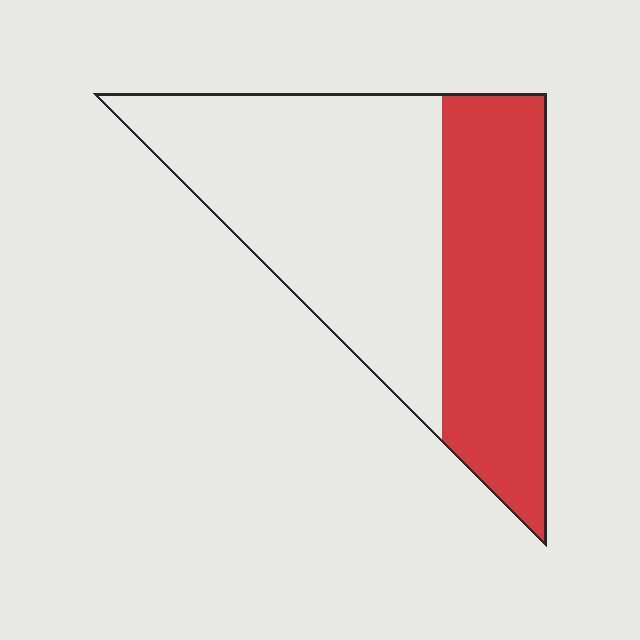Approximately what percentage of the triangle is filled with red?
Approximately 40%.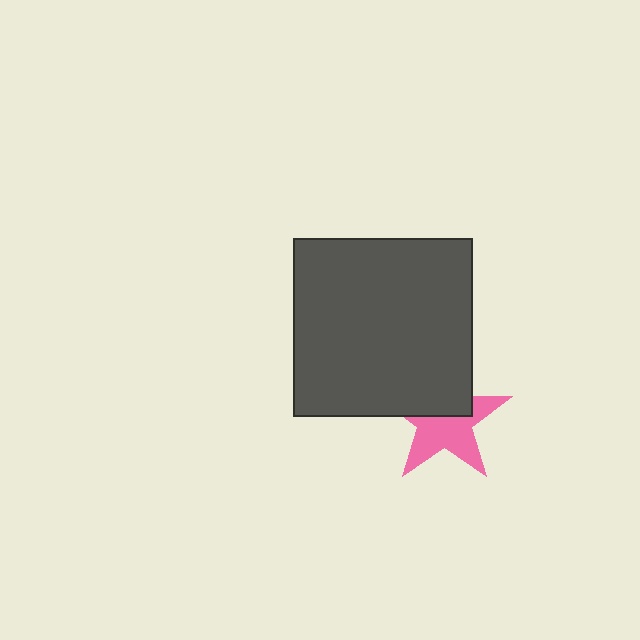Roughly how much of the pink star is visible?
About half of it is visible (roughly 56%).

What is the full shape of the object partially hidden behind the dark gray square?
The partially hidden object is a pink star.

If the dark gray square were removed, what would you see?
You would see the complete pink star.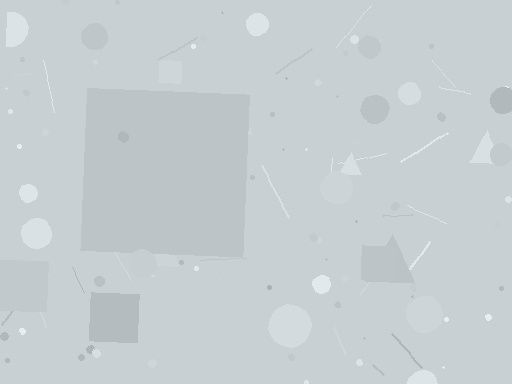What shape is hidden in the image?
A square is hidden in the image.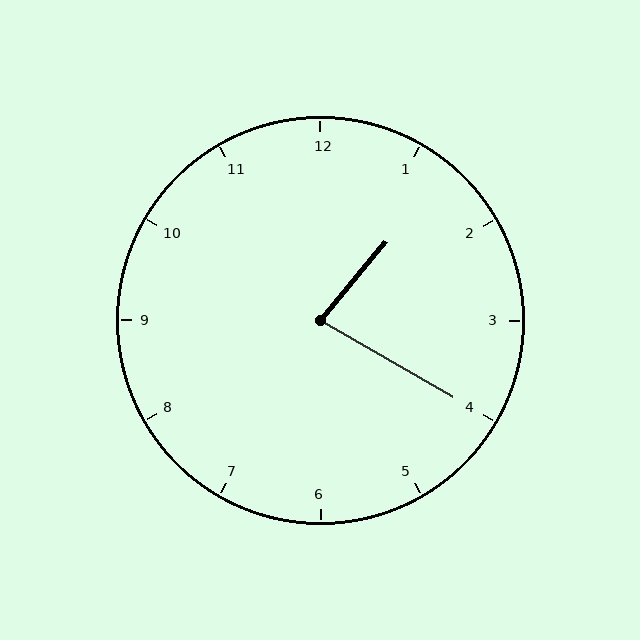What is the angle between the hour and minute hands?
Approximately 80 degrees.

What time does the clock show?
1:20.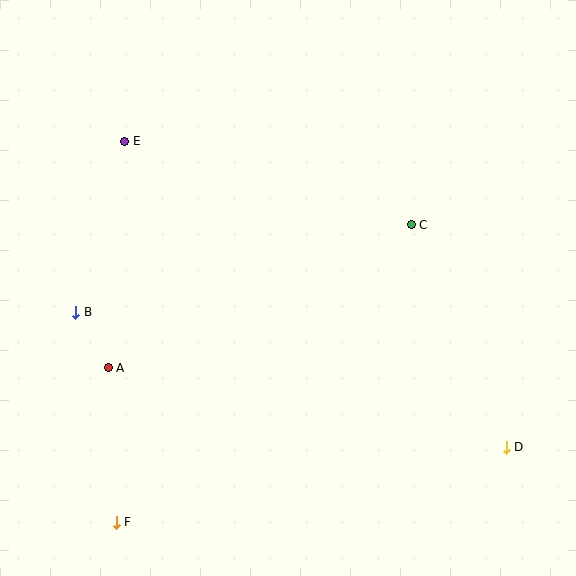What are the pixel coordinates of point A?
Point A is at (108, 368).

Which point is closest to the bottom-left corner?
Point F is closest to the bottom-left corner.